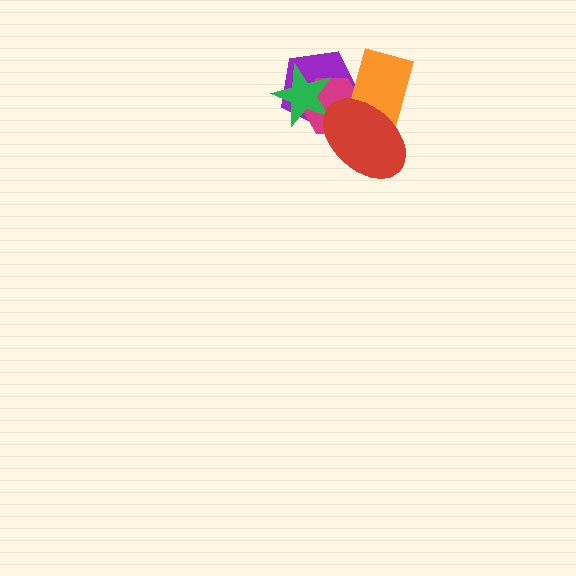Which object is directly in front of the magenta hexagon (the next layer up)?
The green star is directly in front of the magenta hexagon.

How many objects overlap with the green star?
2 objects overlap with the green star.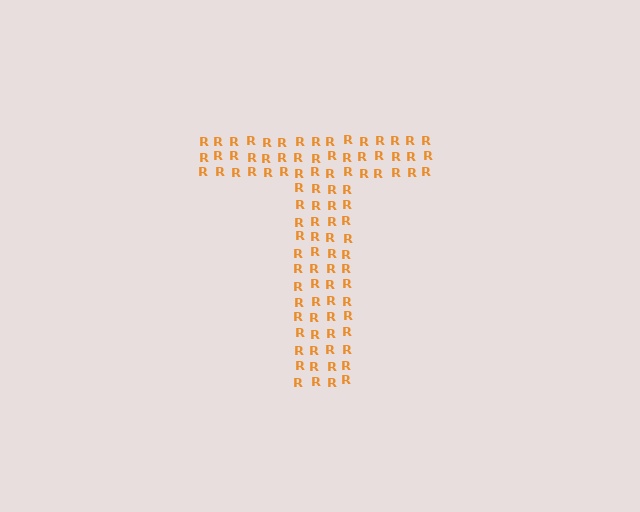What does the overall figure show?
The overall figure shows the letter T.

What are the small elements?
The small elements are letter R's.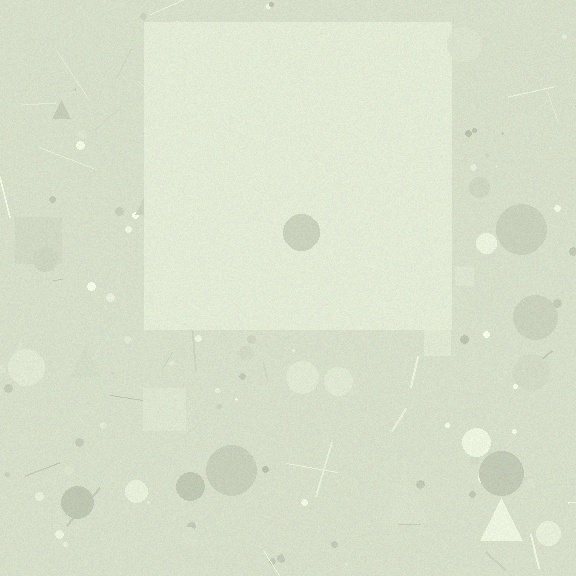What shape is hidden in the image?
A square is hidden in the image.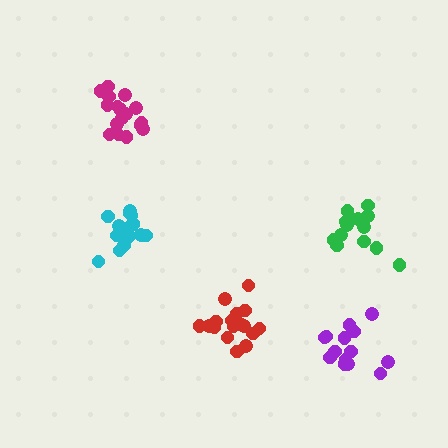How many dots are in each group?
Group 1: 14 dots, Group 2: 14 dots, Group 3: 19 dots, Group 4: 17 dots, Group 5: 17 dots (81 total).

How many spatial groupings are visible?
There are 5 spatial groupings.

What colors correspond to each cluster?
The clusters are colored: green, purple, cyan, magenta, red.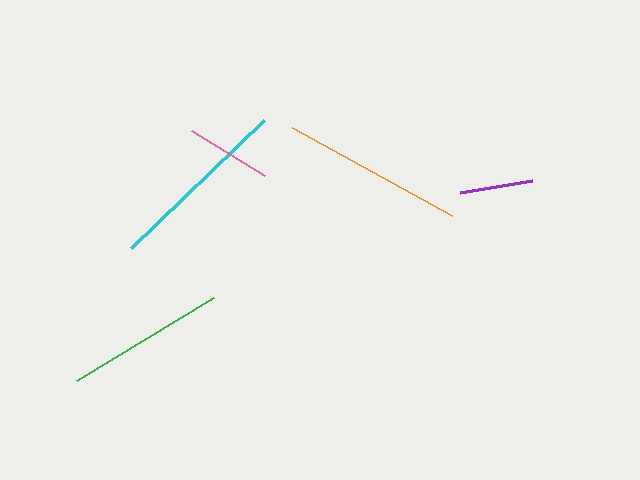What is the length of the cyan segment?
The cyan segment is approximately 184 pixels long.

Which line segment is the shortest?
The purple line is the shortest at approximately 73 pixels.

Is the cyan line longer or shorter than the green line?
The cyan line is longer than the green line.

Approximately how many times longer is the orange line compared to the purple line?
The orange line is approximately 2.5 times the length of the purple line.